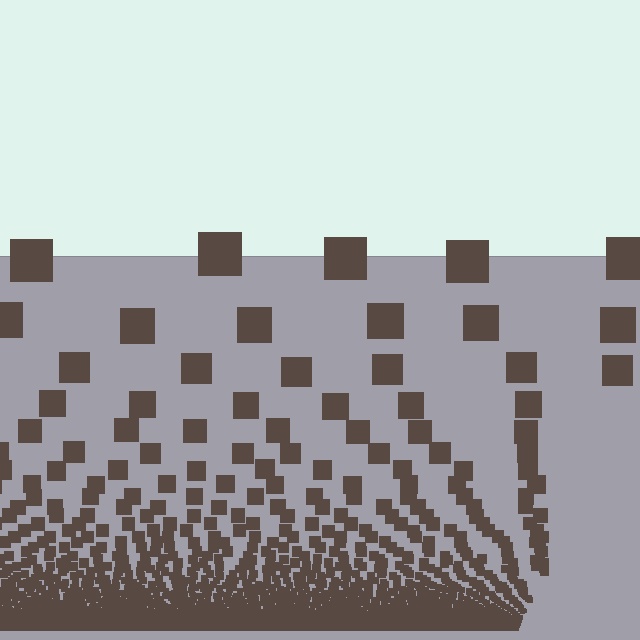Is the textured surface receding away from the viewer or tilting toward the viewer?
The surface appears to tilt toward the viewer. Texture elements get larger and sparser toward the top.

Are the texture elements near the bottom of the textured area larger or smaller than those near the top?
Smaller. The gradient is inverted — elements near the bottom are smaller and denser.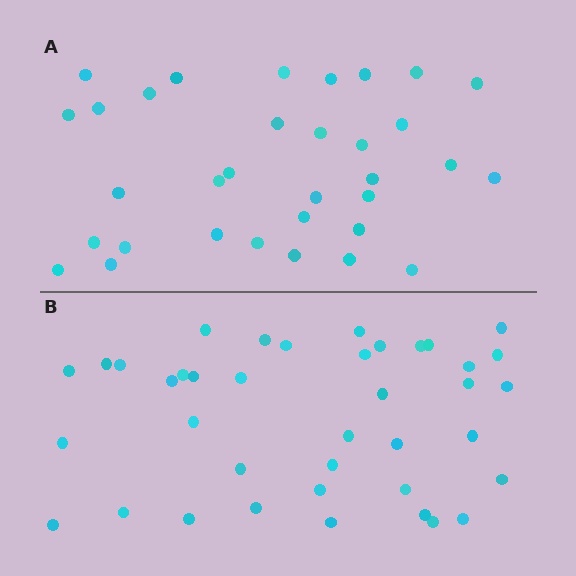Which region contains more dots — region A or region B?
Region B (the bottom region) has more dots.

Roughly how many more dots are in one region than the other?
Region B has about 6 more dots than region A.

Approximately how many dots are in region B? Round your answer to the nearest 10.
About 40 dots. (The exact count is 39, which rounds to 40.)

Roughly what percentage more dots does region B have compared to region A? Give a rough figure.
About 20% more.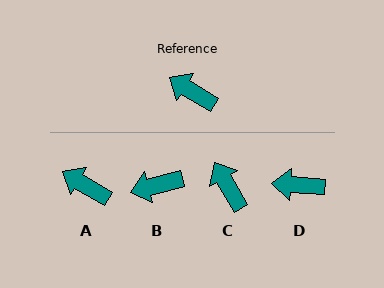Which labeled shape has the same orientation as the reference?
A.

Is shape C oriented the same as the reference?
No, it is off by about 29 degrees.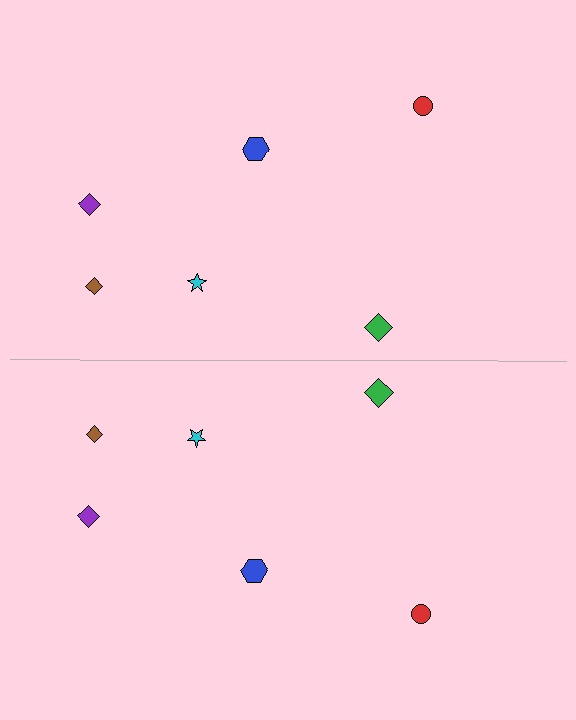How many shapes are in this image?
There are 12 shapes in this image.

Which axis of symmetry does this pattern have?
The pattern has a horizontal axis of symmetry running through the center of the image.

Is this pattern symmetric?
Yes, this pattern has bilateral (reflection) symmetry.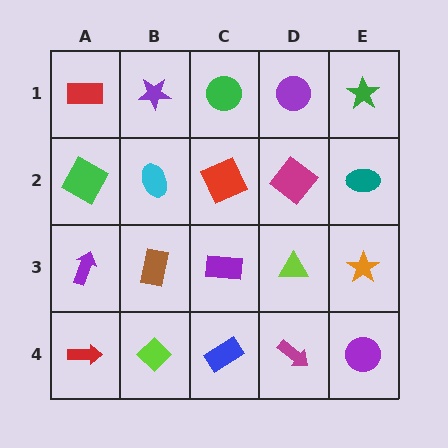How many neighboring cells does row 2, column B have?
4.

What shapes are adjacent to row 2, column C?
A green circle (row 1, column C), a purple rectangle (row 3, column C), a cyan ellipse (row 2, column B), a magenta diamond (row 2, column D).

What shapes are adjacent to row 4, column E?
An orange star (row 3, column E), a magenta arrow (row 4, column D).